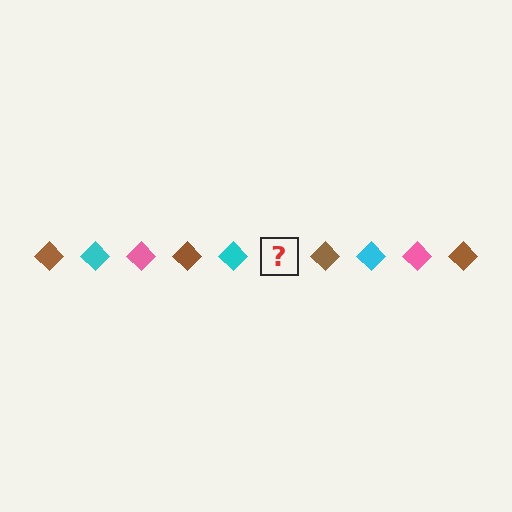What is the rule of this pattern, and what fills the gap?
The rule is that the pattern cycles through brown, cyan, pink diamonds. The gap should be filled with a pink diamond.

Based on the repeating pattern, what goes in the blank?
The blank should be a pink diamond.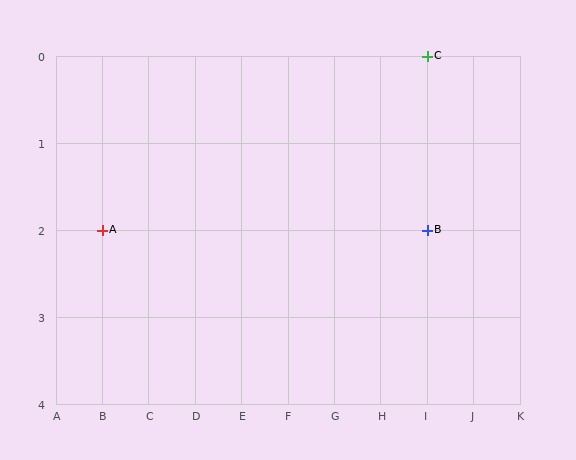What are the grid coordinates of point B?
Point B is at grid coordinates (I, 2).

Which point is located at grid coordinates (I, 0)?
Point C is at (I, 0).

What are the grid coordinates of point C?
Point C is at grid coordinates (I, 0).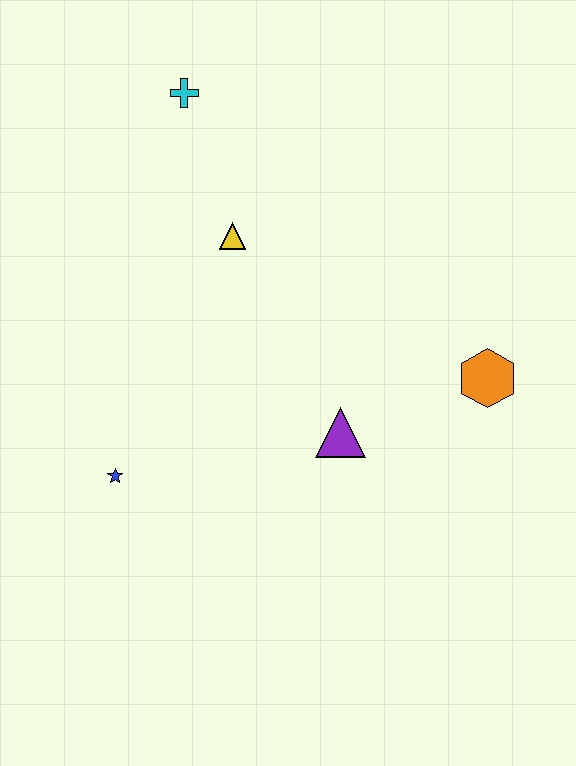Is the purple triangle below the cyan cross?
Yes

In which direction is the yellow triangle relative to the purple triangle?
The yellow triangle is above the purple triangle.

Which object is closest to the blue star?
The purple triangle is closest to the blue star.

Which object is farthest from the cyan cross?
The orange hexagon is farthest from the cyan cross.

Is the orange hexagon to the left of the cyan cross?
No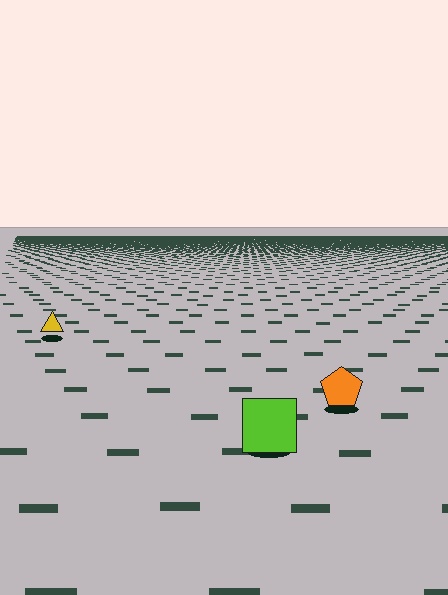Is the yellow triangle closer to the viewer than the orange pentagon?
No. The orange pentagon is closer — you can tell from the texture gradient: the ground texture is coarser near it.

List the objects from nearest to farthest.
From nearest to farthest: the lime square, the orange pentagon, the yellow triangle.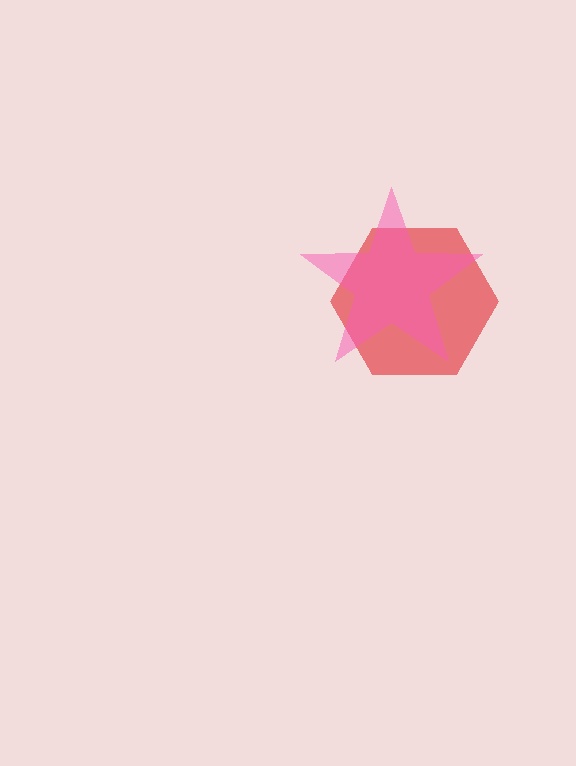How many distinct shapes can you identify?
There are 2 distinct shapes: a red hexagon, a pink star.